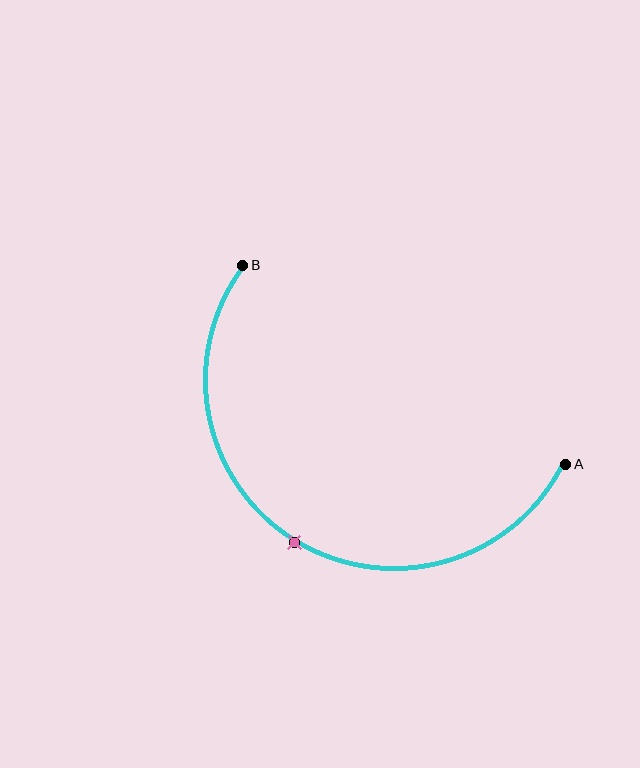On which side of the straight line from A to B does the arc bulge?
The arc bulges below the straight line connecting A and B.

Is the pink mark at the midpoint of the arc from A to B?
Yes. The pink mark lies on the arc at equal arc-length from both A and B — it is the arc midpoint.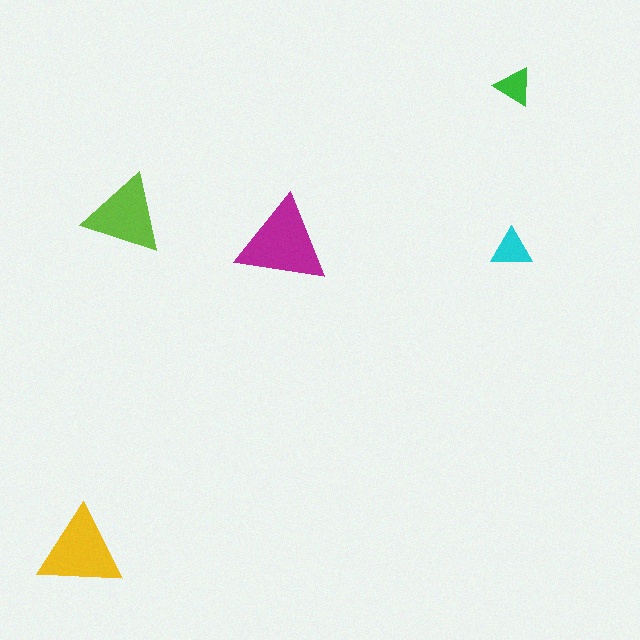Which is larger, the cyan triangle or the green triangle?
The cyan one.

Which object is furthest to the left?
The yellow triangle is leftmost.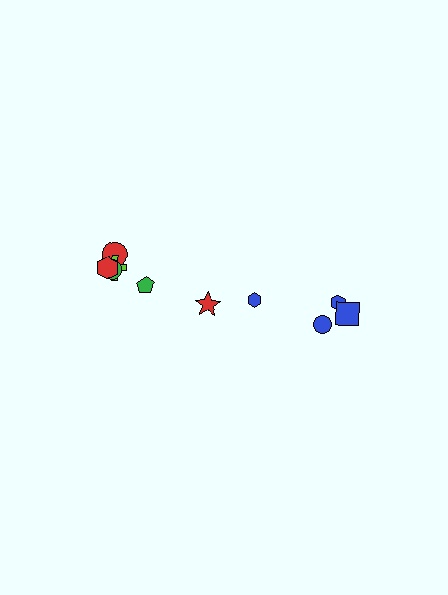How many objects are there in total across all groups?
There are 10 objects.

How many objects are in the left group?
There are 6 objects.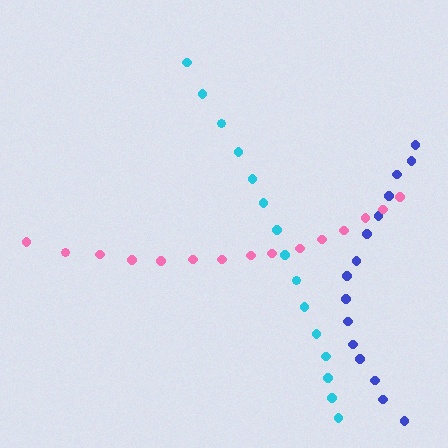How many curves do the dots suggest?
There are 3 distinct paths.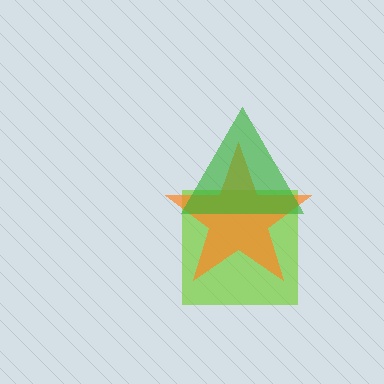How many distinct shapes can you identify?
There are 3 distinct shapes: a lime square, an orange star, a green triangle.